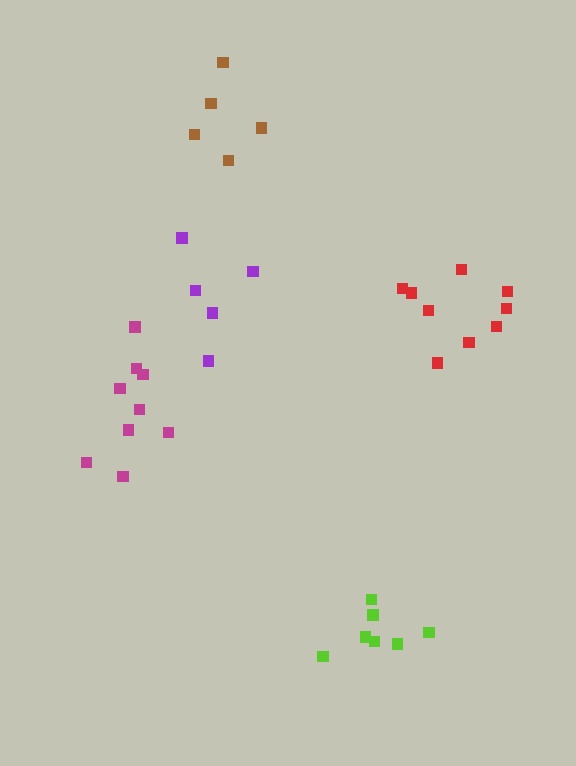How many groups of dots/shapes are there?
There are 5 groups.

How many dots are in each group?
Group 1: 5 dots, Group 2: 9 dots, Group 3: 9 dots, Group 4: 7 dots, Group 5: 5 dots (35 total).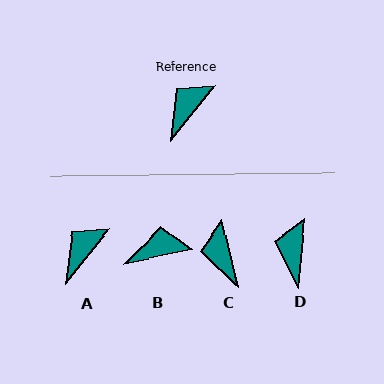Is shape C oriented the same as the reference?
No, it is off by about 52 degrees.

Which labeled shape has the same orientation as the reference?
A.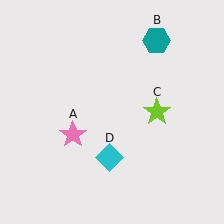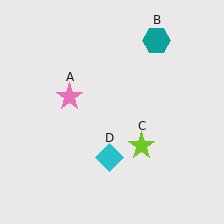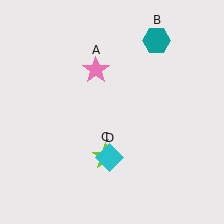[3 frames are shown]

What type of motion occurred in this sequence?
The pink star (object A), lime star (object C) rotated clockwise around the center of the scene.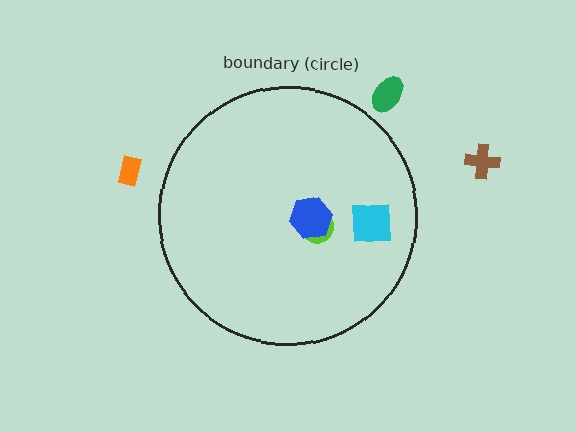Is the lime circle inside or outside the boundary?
Inside.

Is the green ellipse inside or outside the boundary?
Outside.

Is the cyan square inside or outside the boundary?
Inside.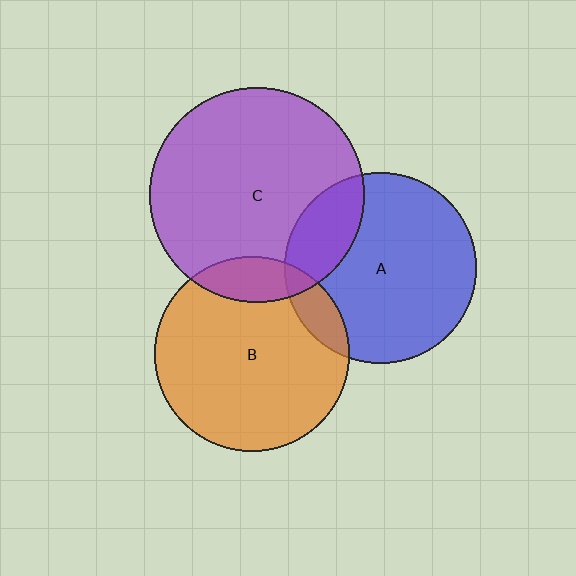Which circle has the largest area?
Circle C (purple).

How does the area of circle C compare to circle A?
Approximately 1.3 times.